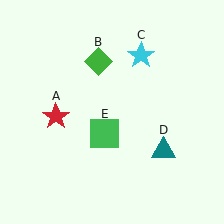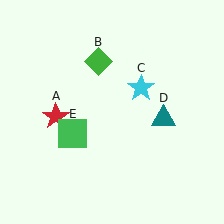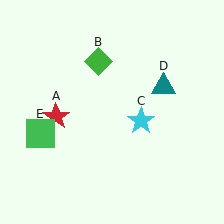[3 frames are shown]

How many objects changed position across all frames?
3 objects changed position: cyan star (object C), teal triangle (object D), green square (object E).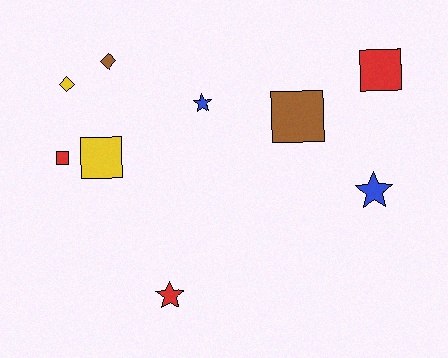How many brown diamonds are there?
There is 1 brown diamond.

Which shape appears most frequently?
Square, with 4 objects.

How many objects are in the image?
There are 9 objects.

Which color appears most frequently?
Red, with 3 objects.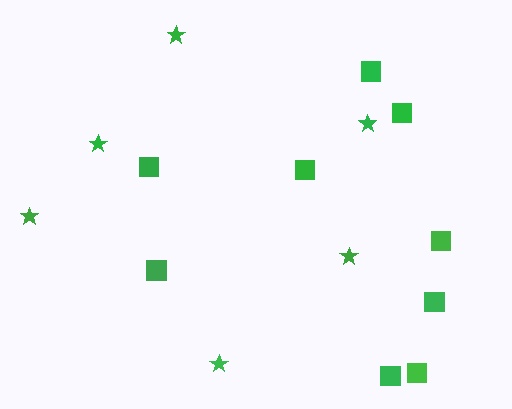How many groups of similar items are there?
There are 2 groups: one group of stars (6) and one group of squares (9).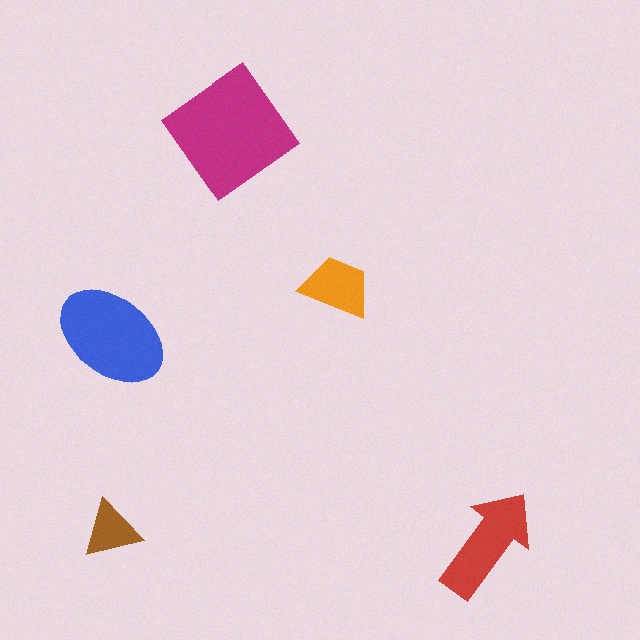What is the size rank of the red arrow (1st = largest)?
3rd.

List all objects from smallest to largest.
The brown triangle, the orange trapezoid, the red arrow, the blue ellipse, the magenta diamond.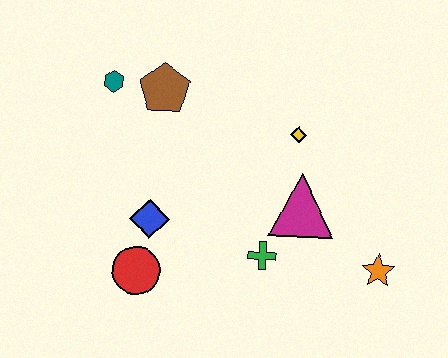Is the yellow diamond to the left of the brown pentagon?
No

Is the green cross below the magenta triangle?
Yes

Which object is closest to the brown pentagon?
The teal hexagon is closest to the brown pentagon.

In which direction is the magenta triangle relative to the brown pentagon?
The magenta triangle is to the right of the brown pentagon.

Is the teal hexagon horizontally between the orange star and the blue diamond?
No